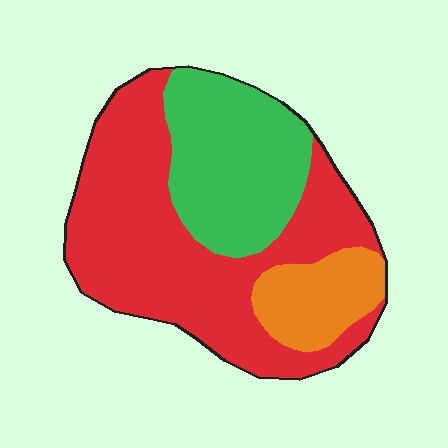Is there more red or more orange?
Red.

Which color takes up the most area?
Red, at roughly 55%.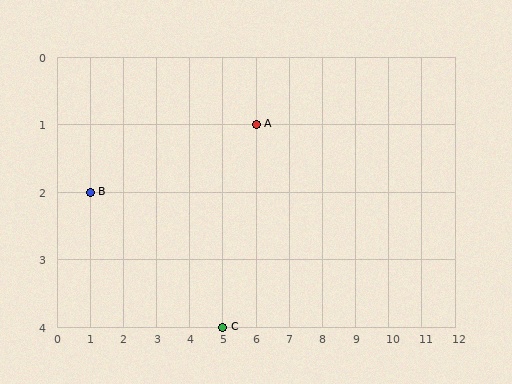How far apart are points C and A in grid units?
Points C and A are 1 column and 3 rows apart (about 3.2 grid units diagonally).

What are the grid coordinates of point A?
Point A is at grid coordinates (6, 1).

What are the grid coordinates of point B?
Point B is at grid coordinates (1, 2).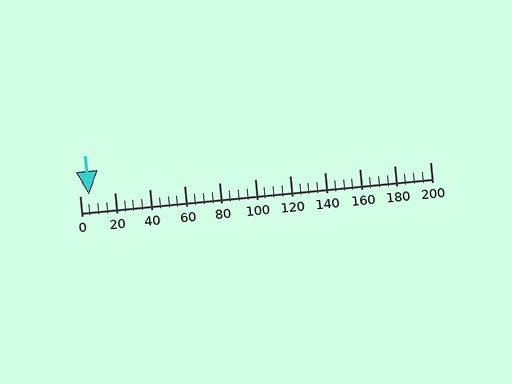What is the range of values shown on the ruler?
The ruler shows values from 0 to 200.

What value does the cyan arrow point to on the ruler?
The cyan arrow points to approximately 5.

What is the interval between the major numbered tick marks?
The major tick marks are spaced 20 units apart.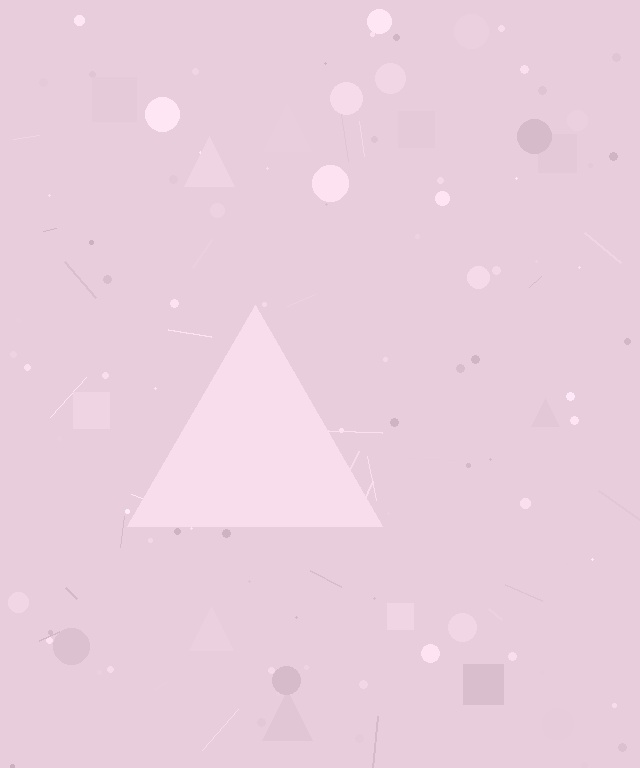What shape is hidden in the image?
A triangle is hidden in the image.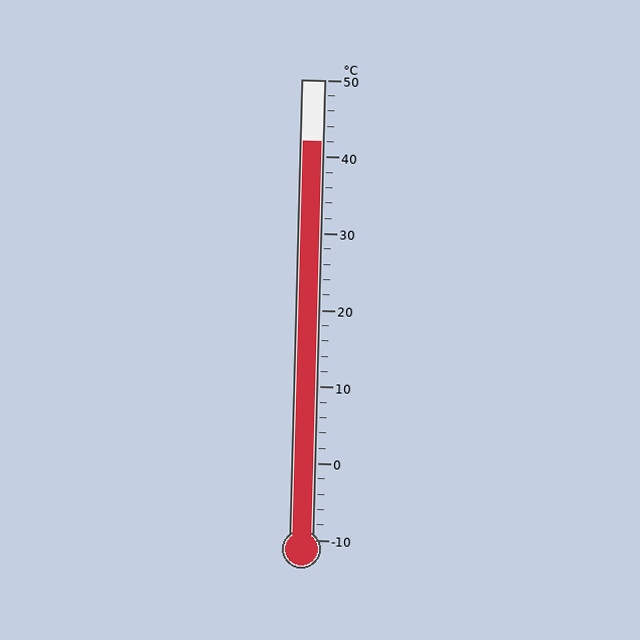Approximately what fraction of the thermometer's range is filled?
The thermometer is filled to approximately 85% of its range.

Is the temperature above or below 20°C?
The temperature is above 20°C.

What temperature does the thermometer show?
The thermometer shows approximately 42°C.